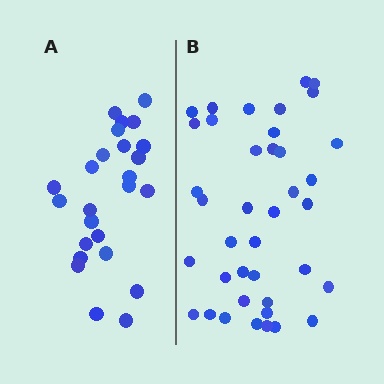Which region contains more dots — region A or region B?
Region B (the right region) has more dots.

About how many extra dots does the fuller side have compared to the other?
Region B has approximately 15 more dots than region A.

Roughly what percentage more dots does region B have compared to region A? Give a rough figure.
About 55% more.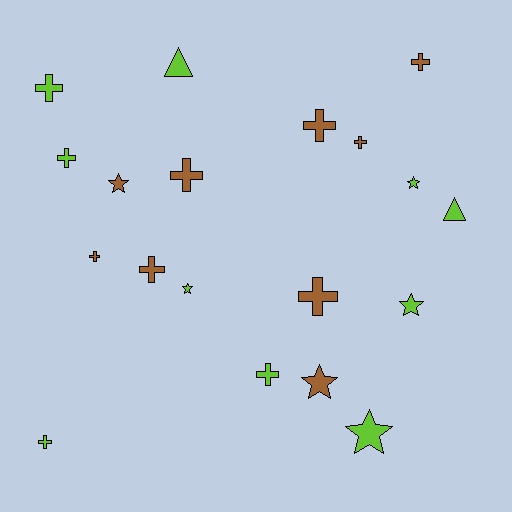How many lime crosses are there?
There are 4 lime crosses.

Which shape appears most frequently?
Cross, with 11 objects.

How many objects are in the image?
There are 19 objects.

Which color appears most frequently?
Lime, with 10 objects.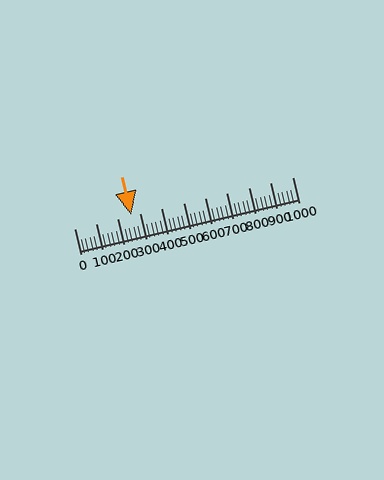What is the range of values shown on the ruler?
The ruler shows values from 0 to 1000.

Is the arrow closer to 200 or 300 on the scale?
The arrow is closer to 300.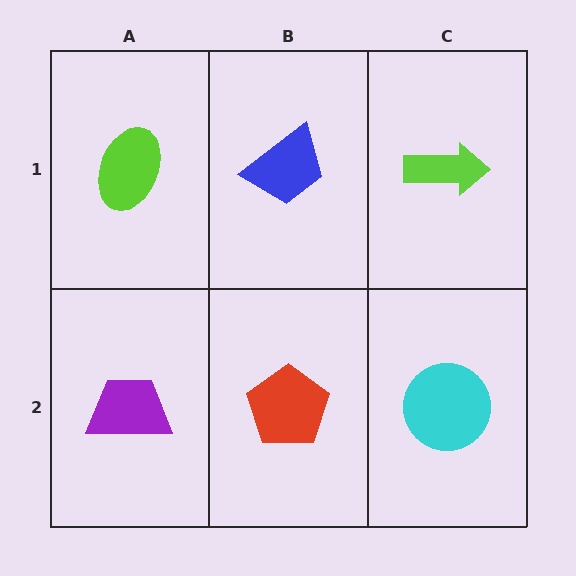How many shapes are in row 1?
3 shapes.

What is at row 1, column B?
A blue trapezoid.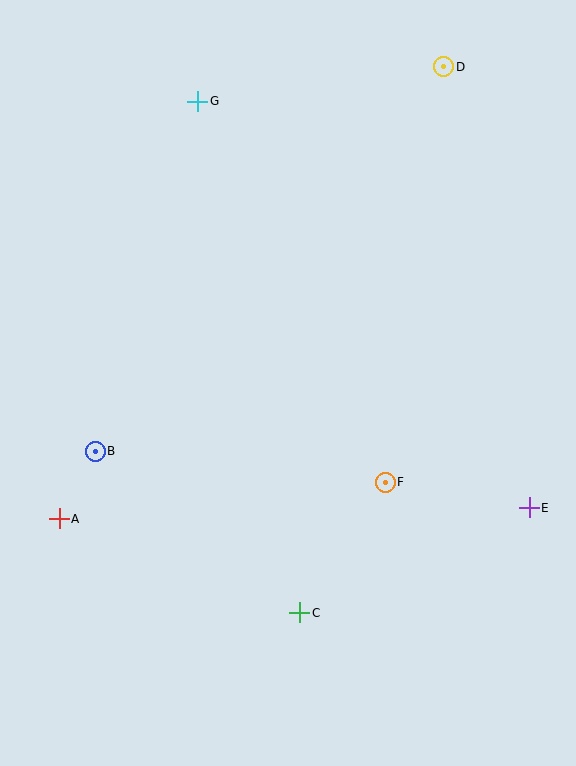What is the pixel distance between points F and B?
The distance between F and B is 292 pixels.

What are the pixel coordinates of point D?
Point D is at (444, 67).